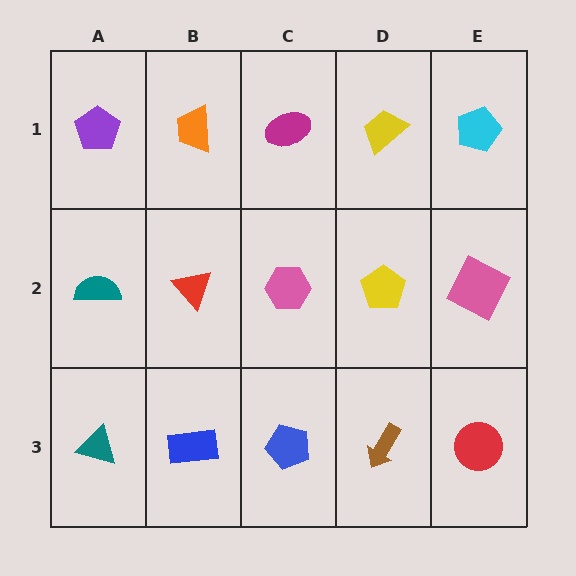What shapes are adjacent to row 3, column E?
A pink square (row 2, column E), a brown arrow (row 3, column D).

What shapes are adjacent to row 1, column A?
A teal semicircle (row 2, column A), an orange trapezoid (row 1, column B).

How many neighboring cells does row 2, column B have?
4.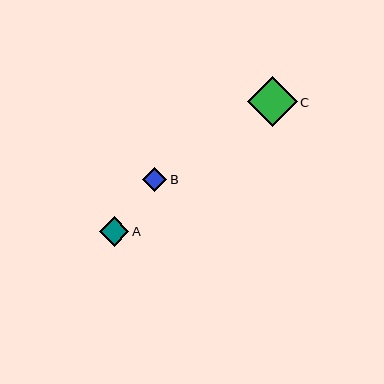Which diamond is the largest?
Diamond C is the largest with a size of approximately 50 pixels.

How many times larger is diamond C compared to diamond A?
Diamond C is approximately 1.7 times the size of diamond A.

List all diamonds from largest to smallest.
From largest to smallest: C, A, B.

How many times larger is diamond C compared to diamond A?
Diamond C is approximately 1.7 times the size of diamond A.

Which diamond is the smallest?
Diamond B is the smallest with a size of approximately 24 pixels.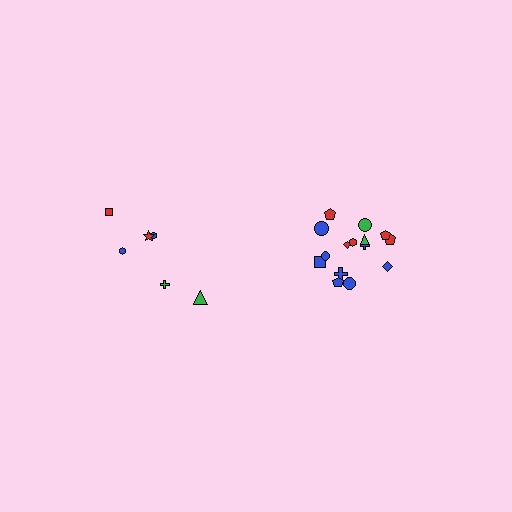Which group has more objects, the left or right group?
The right group.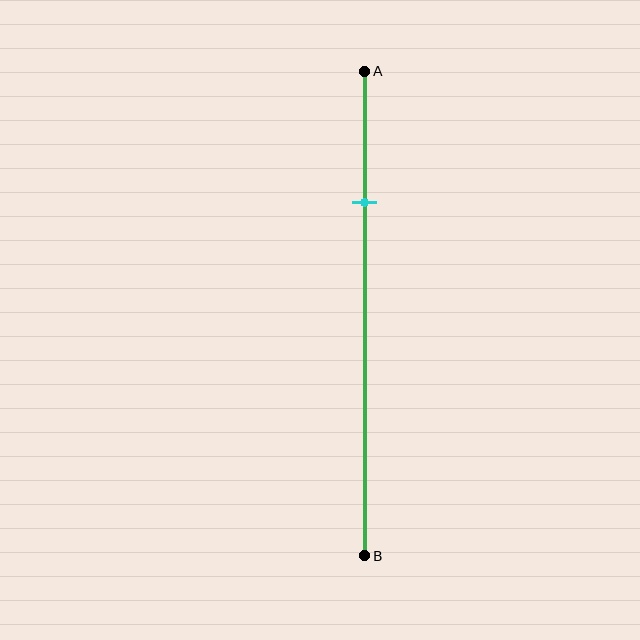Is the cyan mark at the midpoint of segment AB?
No, the mark is at about 25% from A, not at the 50% midpoint.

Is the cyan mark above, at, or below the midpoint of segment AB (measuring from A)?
The cyan mark is above the midpoint of segment AB.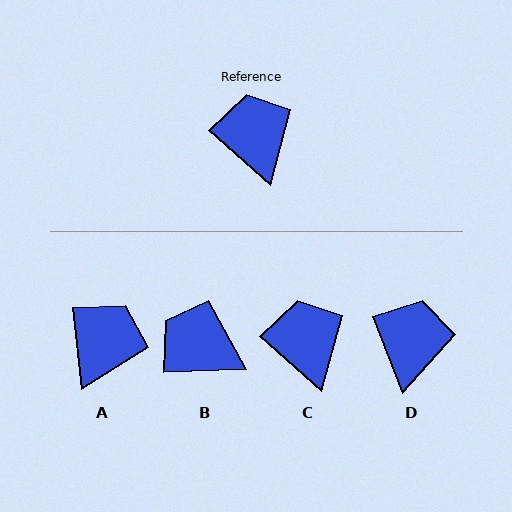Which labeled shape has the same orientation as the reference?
C.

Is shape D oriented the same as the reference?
No, it is off by about 27 degrees.